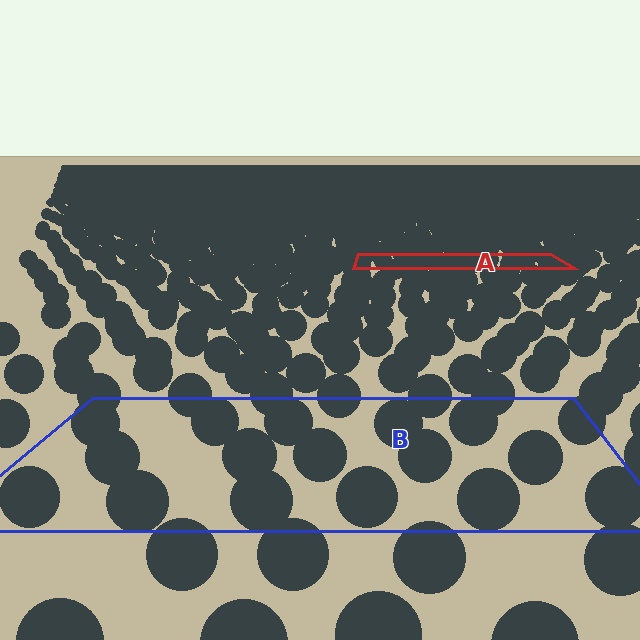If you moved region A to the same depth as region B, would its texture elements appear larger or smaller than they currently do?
They would appear larger. At a closer depth, the same texture elements are projected at a bigger on-screen size.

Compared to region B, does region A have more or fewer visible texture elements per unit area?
Region A has more texture elements per unit area — they are packed more densely because it is farther away.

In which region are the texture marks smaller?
The texture marks are smaller in region A, because it is farther away.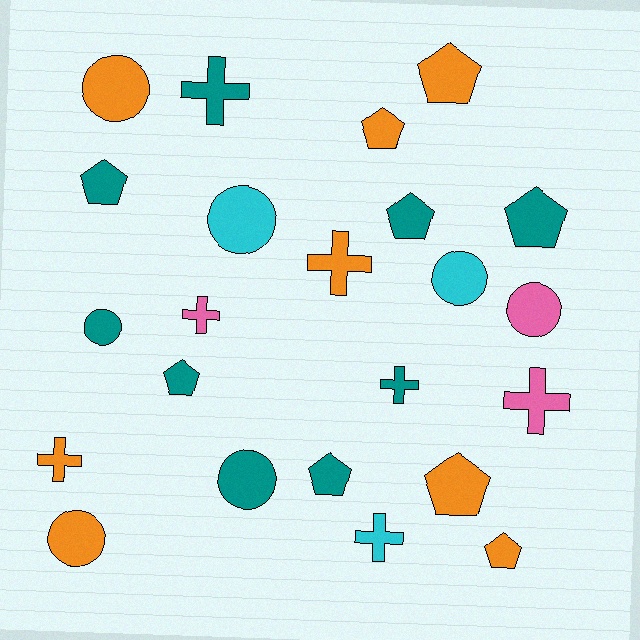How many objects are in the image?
There are 23 objects.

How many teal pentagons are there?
There are 5 teal pentagons.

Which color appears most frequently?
Teal, with 9 objects.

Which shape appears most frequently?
Pentagon, with 9 objects.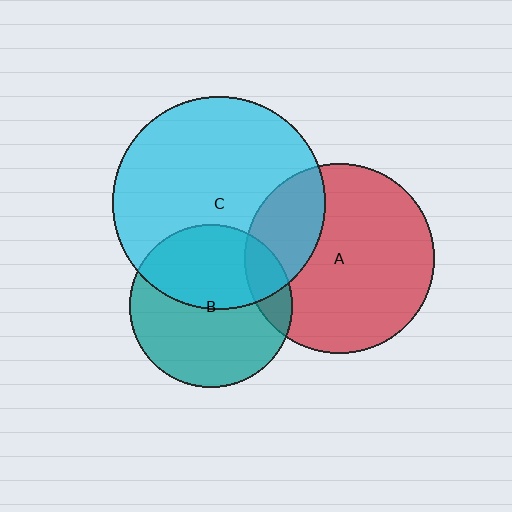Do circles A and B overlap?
Yes.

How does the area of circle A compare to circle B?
Approximately 1.4 times.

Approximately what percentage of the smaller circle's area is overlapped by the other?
Approximately 15%.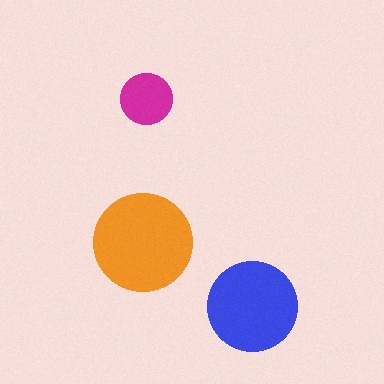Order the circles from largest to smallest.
the orange one, the blue one, the magenta one.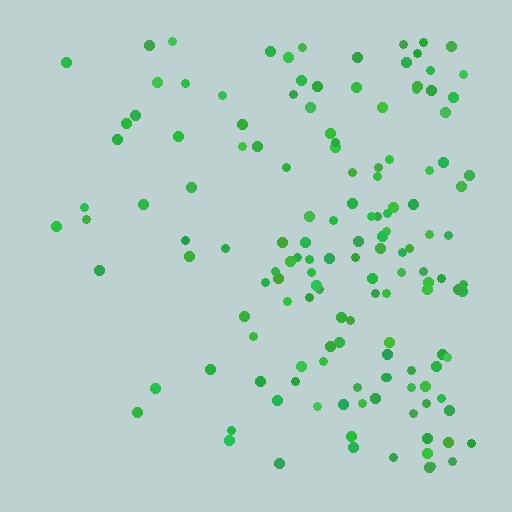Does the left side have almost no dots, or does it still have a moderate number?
Still a moderate number, just noticeably fewer than the right.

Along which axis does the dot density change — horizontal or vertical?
Horizontal.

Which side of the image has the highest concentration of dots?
The right.